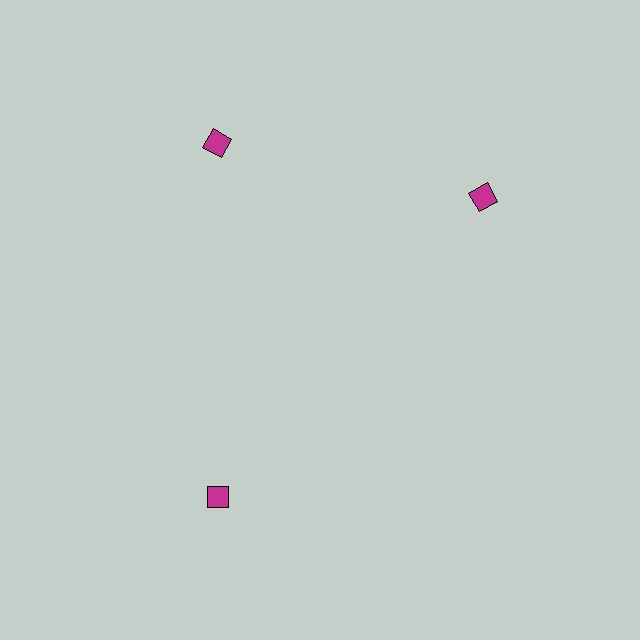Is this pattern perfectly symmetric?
No. The 3 magenta diamonds are arranged in a ring, but one element near the 3 o'clock position is rotated out of alignment along the ring, breaking the 3-fold rotational symmetry.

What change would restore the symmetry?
The symmetry would be restored by rotating it back into even spacing with its neighbors so that all 3 diamonds sit at equal angles and equal distance from the center.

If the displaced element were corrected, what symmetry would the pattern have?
It would have 3-fold rotational symmetry — the pattern would map onto itself every 120 degrees.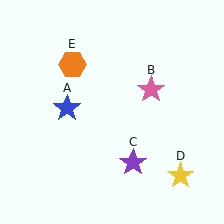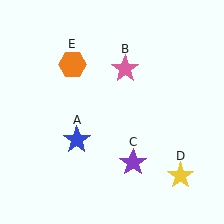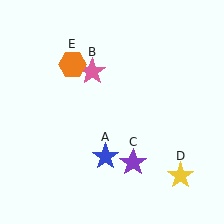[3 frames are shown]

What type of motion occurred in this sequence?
The blue star (object A), pink star (object B) rotated counterclockwise around the center of the scene.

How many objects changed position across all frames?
2 objects changed position: blue star (object A), pink star (object B).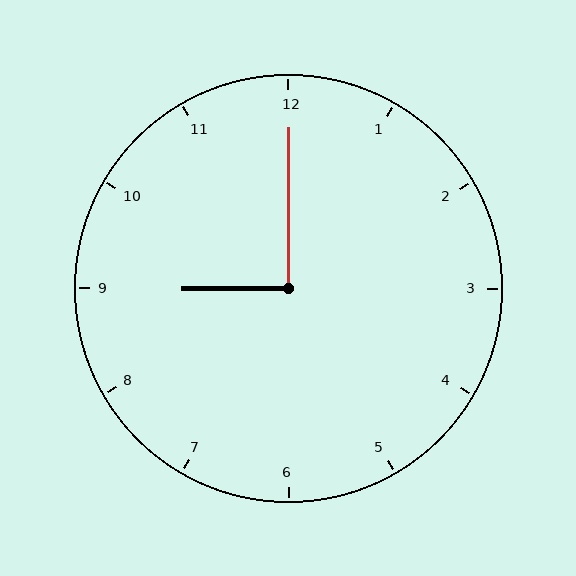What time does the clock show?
9:00.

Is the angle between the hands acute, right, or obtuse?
It is right.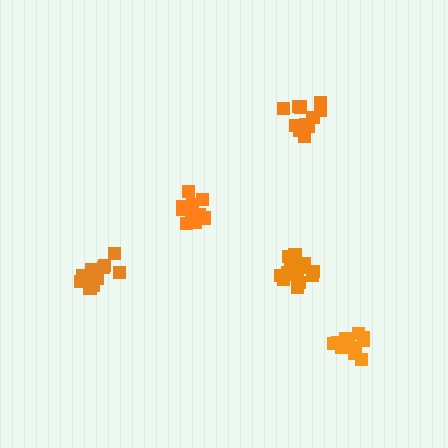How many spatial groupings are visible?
There are 5 spatial groupings.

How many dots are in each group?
Group 1: 16 dots, Group 2: 13 dots, Group 3: 14 dots, Group 4: 11 dots, Group 5: 13 dots (67 total).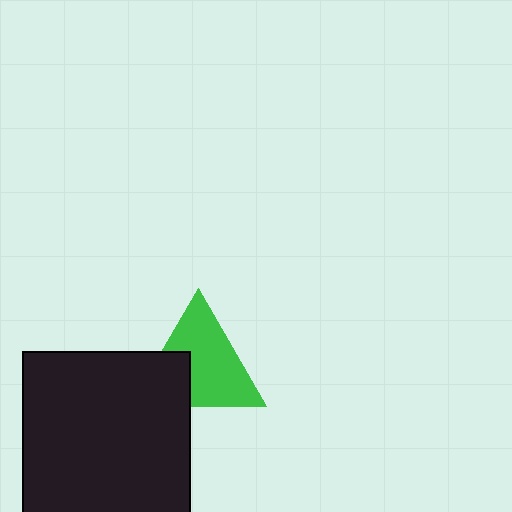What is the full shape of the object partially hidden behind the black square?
The partially hidden object is a green triangle.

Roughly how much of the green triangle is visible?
Most of it is visible (roughly 69%).